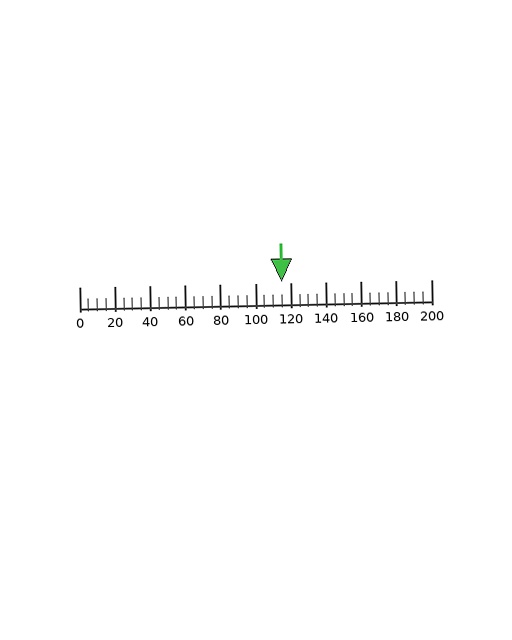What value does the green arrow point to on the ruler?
The green arrow points to approximately 115.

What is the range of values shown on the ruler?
The ruler shows values from 0 to 200.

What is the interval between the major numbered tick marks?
The major tick marks are spaced 20 units apart.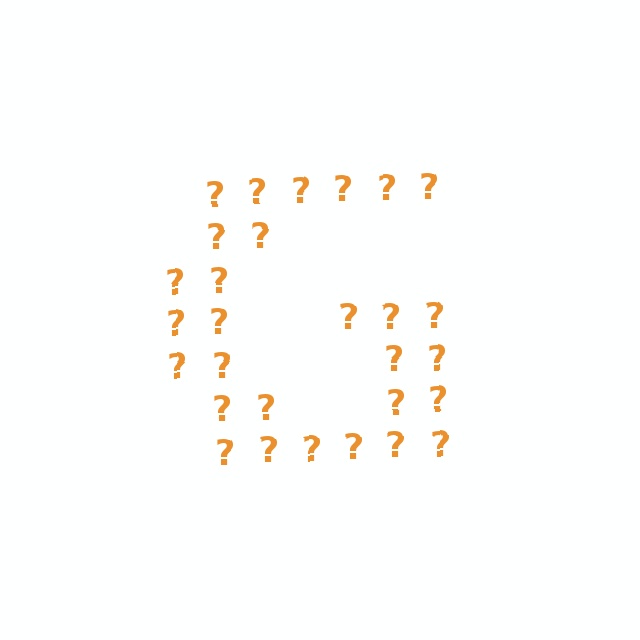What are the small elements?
The small elements are question marks.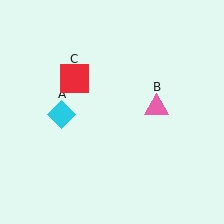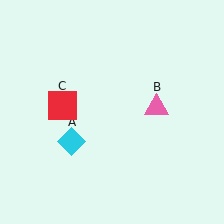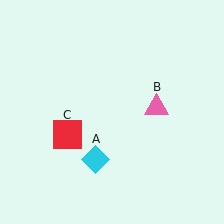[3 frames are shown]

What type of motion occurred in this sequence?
The cyan diamond (object A), red square (object C) rotated counterclockwise around the center of the scene.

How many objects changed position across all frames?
2 objects changed position: cyan diamond (object A), red square (object C).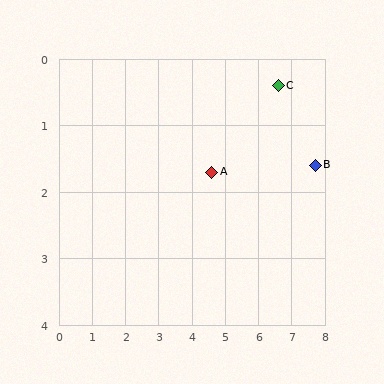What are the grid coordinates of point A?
Point A is at approximately (4.6, 1.7).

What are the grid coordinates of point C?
Point C is at approximately (6.6, 0.4).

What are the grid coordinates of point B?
Point B is at approximately (7.7, 1.6).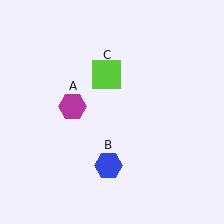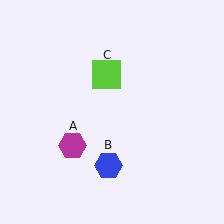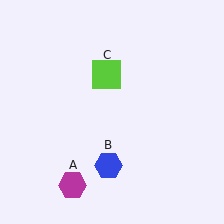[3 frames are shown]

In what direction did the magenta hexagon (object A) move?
The magenta hexagon (object A) moved down.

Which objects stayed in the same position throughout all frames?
Blue hexagon (object B) and lime square (object C) remained stationary.